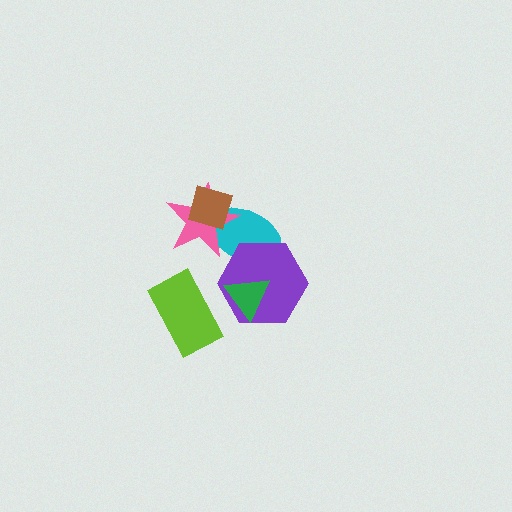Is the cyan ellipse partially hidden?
Yes, it is partially covered by another shape.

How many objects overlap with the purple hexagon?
2 objects overlap with the purple hexagon.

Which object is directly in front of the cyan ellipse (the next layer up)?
The pink star is directly in front of the cyan ellipse.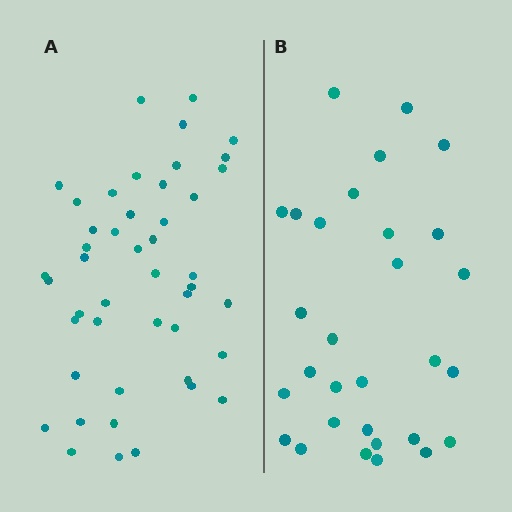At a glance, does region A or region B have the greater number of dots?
Region A (the left region) has more dots.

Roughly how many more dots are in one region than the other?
Region A has approximately 15 more dots than region B.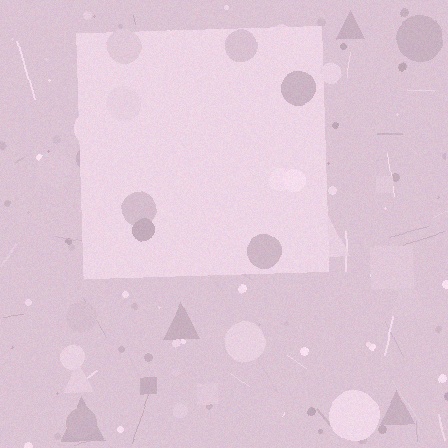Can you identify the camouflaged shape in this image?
The camouflaged shape is a square.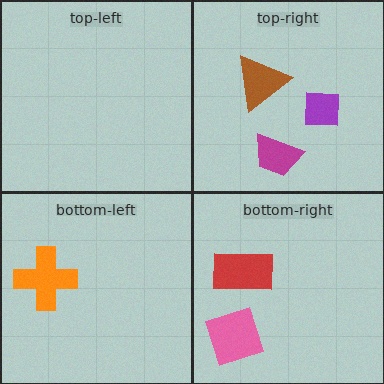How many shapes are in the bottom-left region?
1.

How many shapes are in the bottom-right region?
2.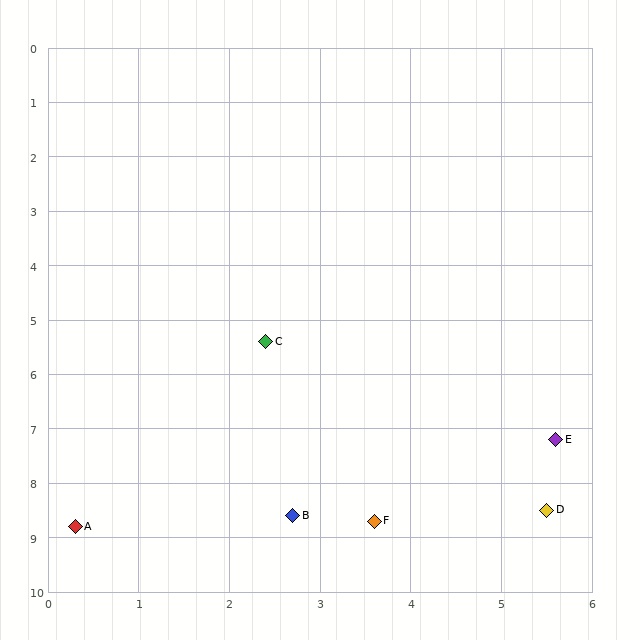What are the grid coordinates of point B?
Point B is at approximately (2.7, 8.6).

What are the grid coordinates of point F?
Point F is at approximately (3.6, 8.7).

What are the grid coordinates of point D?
Point D is at approximately (5.5, 8.5).